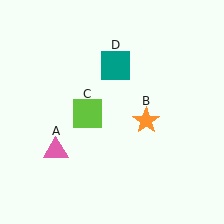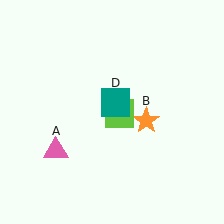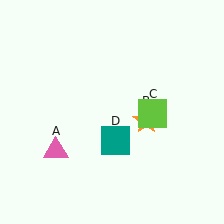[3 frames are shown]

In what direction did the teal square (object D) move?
The teal square (object D) moved down.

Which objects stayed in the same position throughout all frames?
Pink triangle (object A) and orange star (object B) remained stationary.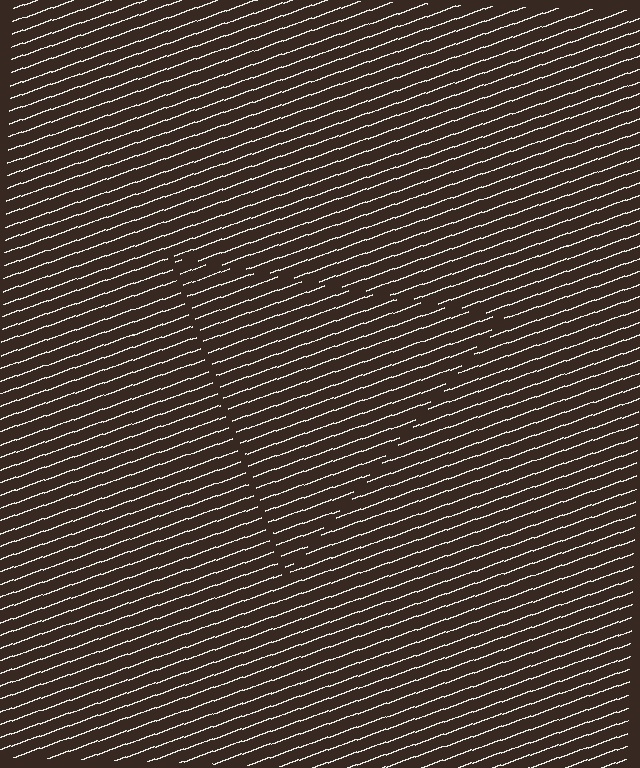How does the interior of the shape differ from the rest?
The interior of the shape contains the same grating, shifted by half a period — the contour is defined by the phase discontinuity where line-ends from the inner and outer gratings abut.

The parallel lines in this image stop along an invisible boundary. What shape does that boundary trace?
An illusory triangle. The interior of the shape contains the same grating, shifted by half a period — the contour is defined by the phase discontinuity where line-ends from the inner and outer gratings abut.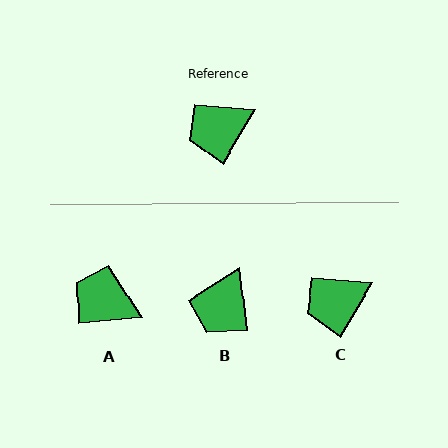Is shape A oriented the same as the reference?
No, it is off by about 54 degrees.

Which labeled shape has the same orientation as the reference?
C.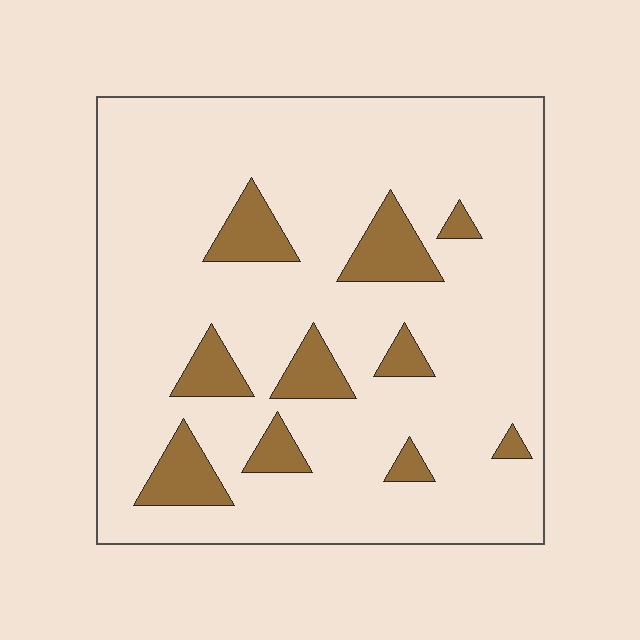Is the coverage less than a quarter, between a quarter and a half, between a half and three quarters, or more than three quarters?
Less than a quarter.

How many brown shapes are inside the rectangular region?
10.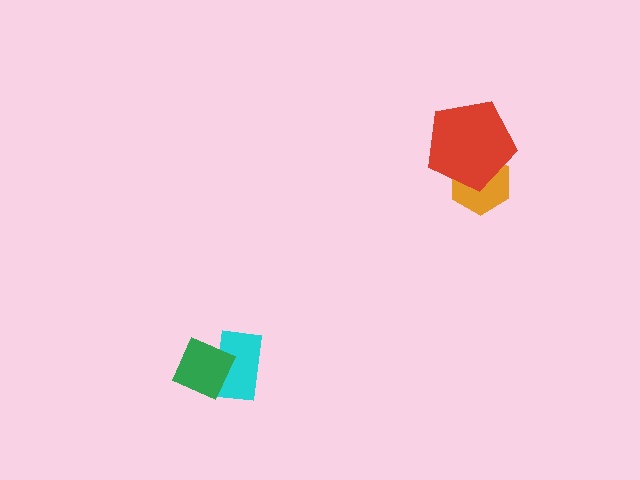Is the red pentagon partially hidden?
No, no other shape covers it.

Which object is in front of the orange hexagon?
The red pentagon is in front of the orange hexagon.